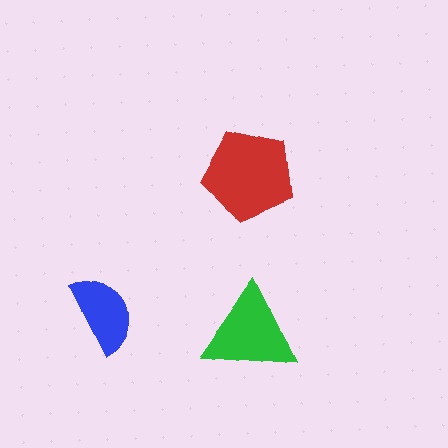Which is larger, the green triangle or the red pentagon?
The red pentagon.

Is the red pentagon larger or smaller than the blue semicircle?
Larger.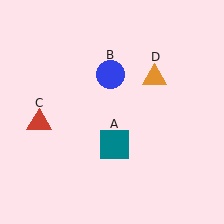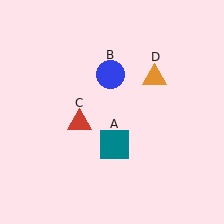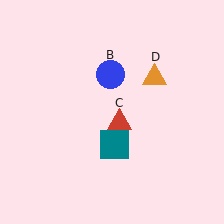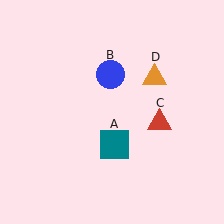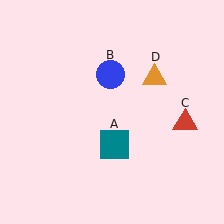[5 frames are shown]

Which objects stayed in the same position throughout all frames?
Teal square (object A) and blue circle (object B) and orange triangle (object D) remained stationary.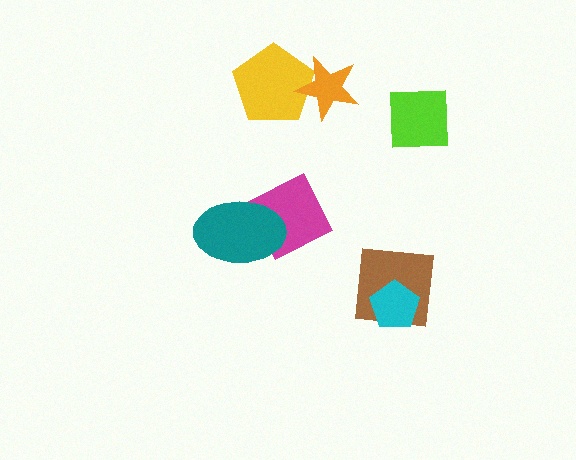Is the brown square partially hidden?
Yes, it is partially covered by another shape.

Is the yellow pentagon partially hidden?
Yes, it is partially covered by another shape.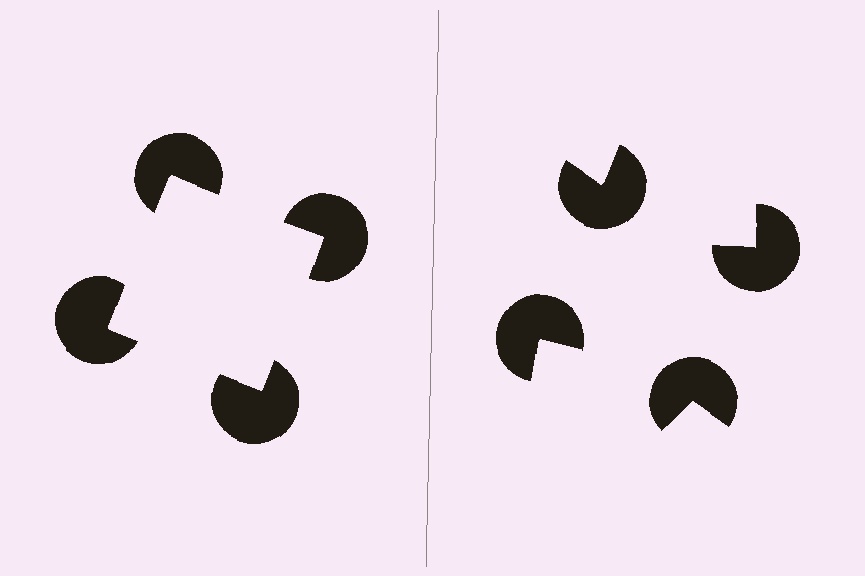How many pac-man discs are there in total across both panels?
8 — 4 on each side.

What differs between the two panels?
The pac-man discs are positioned identically on both sides; only the wedge orientations differ. On the left they align to a square; on the right they are misaligned.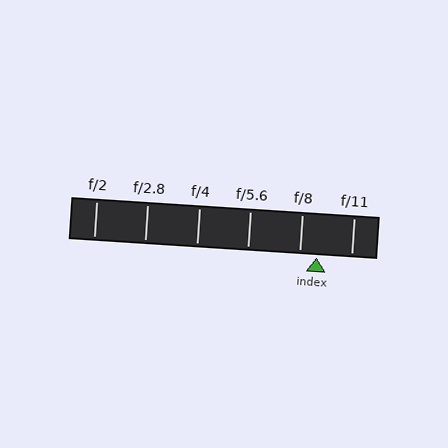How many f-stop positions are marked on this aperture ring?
There are 6 f-stop positions marked.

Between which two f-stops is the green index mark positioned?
The index mark is between f/8 and f/11.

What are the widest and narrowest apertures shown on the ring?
The widest aperture shown is f/2 and the narrowest is f/11.